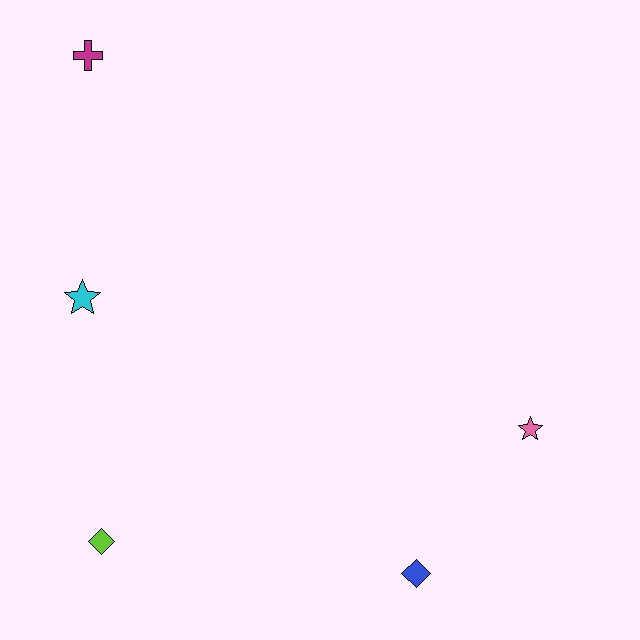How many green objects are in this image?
There are no green objects.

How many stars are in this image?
There are 2 stars.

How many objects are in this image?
There are 5 objects.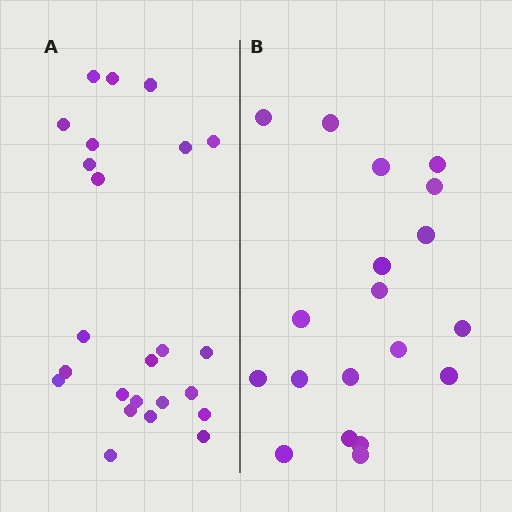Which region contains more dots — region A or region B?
Region A (the left region) has more dots.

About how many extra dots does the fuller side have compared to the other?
Region A has about 5 more dots than region B.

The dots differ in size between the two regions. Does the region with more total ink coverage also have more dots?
No. Region B has more total ink coverage because its dots are larger, but region A actually contains more individual dots. Total area can be misleading — the number of items is what matters here.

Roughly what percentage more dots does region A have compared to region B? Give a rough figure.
About 25% more.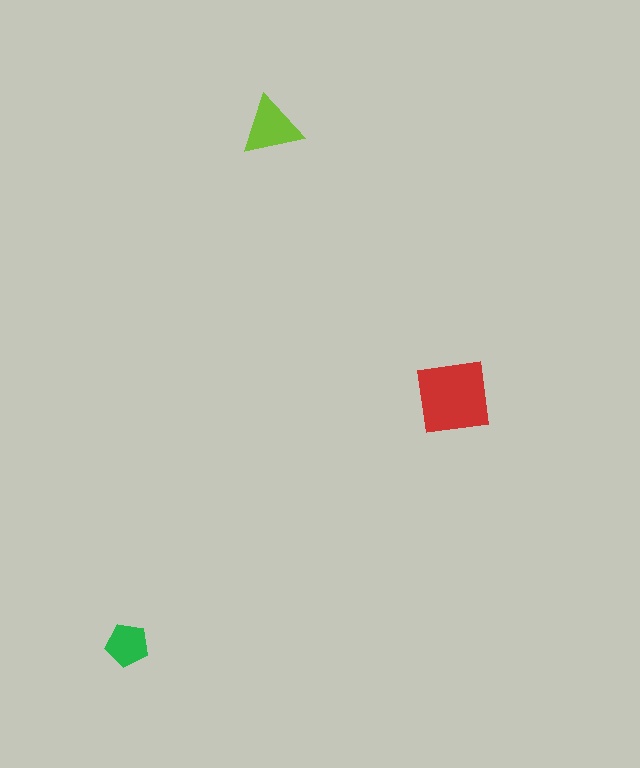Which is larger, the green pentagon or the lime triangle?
The lime triangle.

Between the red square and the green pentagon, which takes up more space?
The red square.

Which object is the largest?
The red square.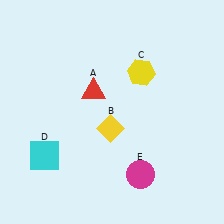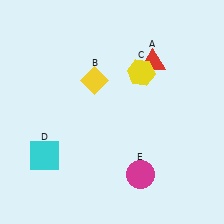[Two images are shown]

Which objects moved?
The objects that moved are: the red triangle (A), the yellow diamond (B).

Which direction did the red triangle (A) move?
The red triangle (A) moved right.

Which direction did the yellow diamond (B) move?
The yellow diamond (B) moved up.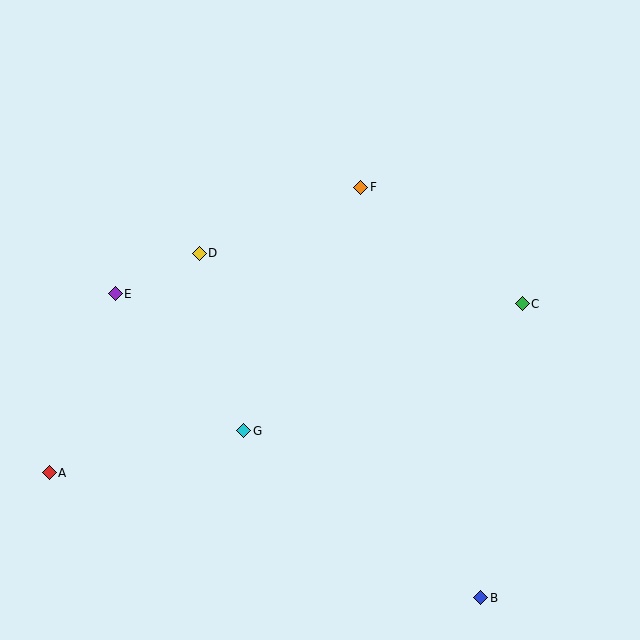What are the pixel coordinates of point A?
Point A is at (49, 473).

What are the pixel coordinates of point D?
Point D is at (199, 253).